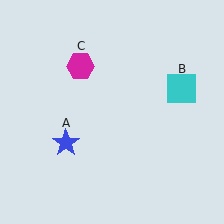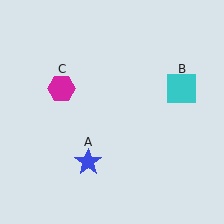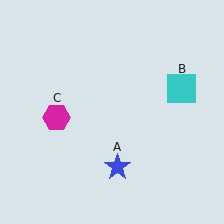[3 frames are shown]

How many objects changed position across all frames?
2 objects changed position: blue star (object A), magenta hexagon (object C).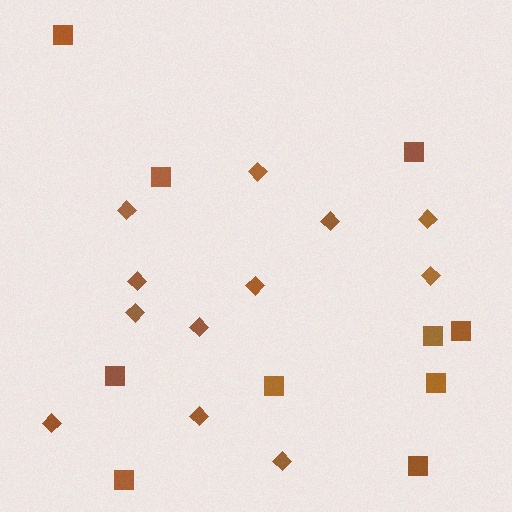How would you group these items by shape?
There are 2 groups: one group of diamonds (12) and one group of squares (10).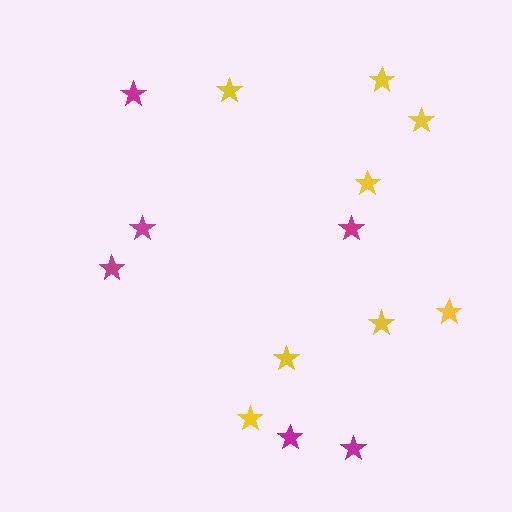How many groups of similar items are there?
There are 2 groups: one group of magenta stars (6) and one group of yellow stars (8).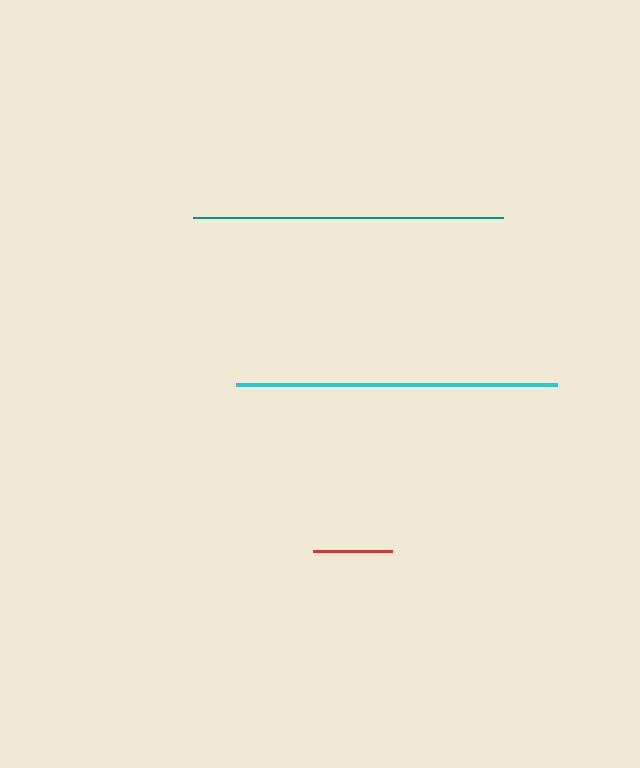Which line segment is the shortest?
The red line is the shortest at approximately 79 pixels.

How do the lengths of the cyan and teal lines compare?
The cyan and teal lines are approximately the same length.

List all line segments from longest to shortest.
From longest to shortest: cyan, teal, red.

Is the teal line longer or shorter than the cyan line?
The cyan line is longer than the teal line.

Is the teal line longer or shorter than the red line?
The teal line is longer than the red line.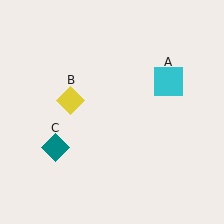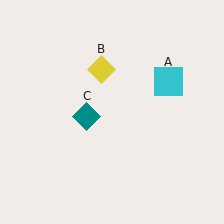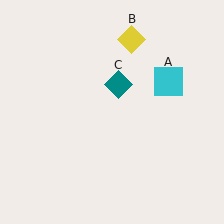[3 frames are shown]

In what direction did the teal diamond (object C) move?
The teal diamond (object C) moved up and to the right.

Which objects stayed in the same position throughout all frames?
Cyan square (object A) remained stationary.